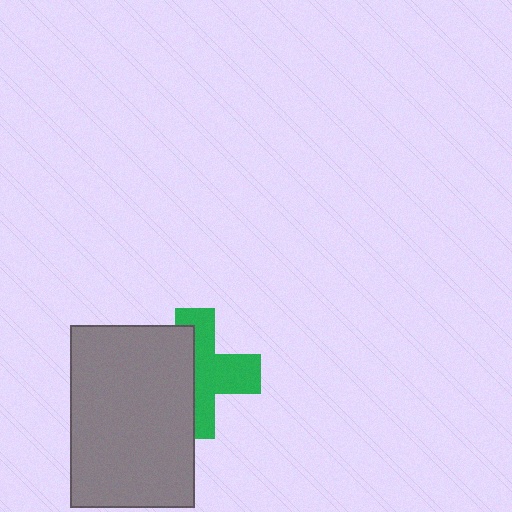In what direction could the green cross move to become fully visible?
The green cross could move right. That would shift it out from behind the gray rectangle entirely.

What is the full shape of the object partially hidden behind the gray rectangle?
The partially hidden object is a green cross.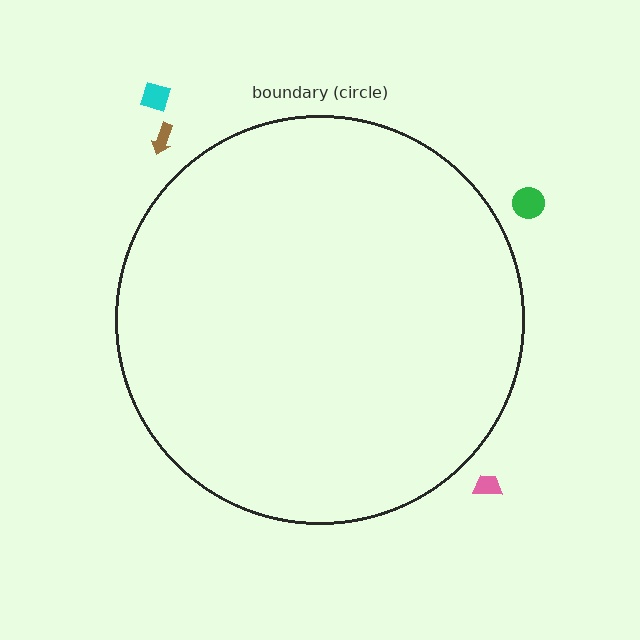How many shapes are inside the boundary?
0 inside, 4 outside.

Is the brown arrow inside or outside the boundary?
Outside.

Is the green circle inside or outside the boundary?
Outside.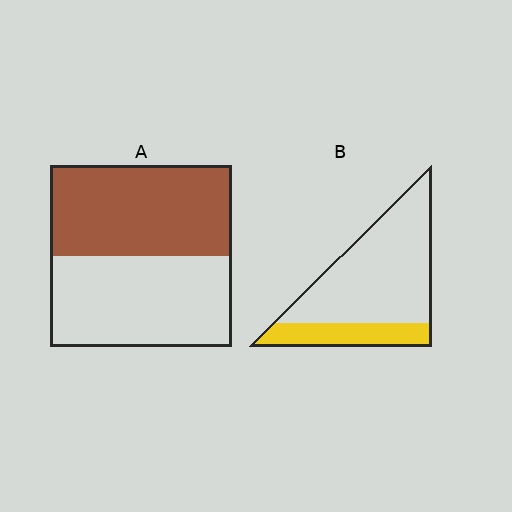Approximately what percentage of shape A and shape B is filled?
A is approximately 50% and B is approximately 25%.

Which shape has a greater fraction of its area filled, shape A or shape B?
Shape A.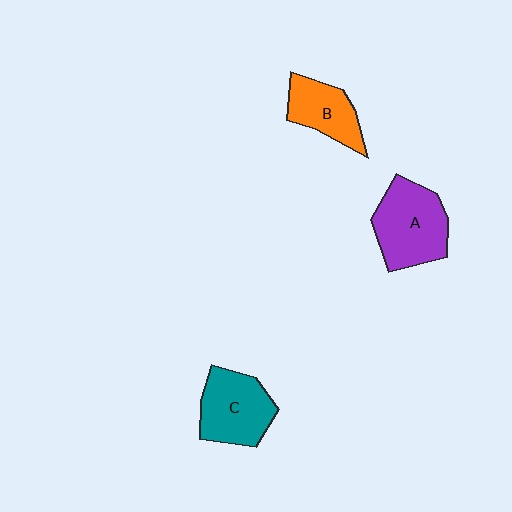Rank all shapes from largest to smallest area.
From largest to smallest: A (purple), C (teal), B (orange).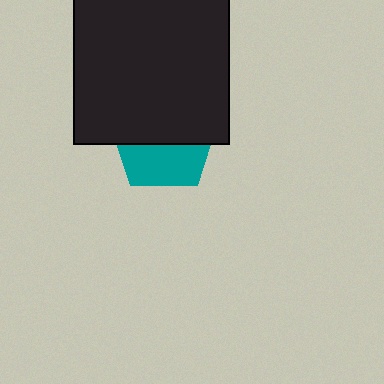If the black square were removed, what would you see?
You would see the complete teal pentagon.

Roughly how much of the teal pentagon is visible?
A small part of it is visible (roughly 42%).